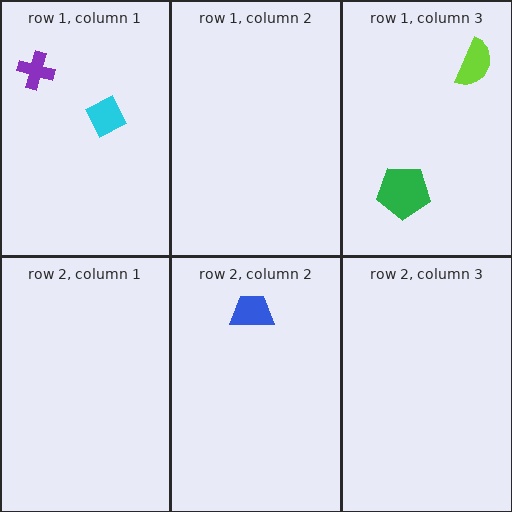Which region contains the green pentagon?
The row 1, column 3 region.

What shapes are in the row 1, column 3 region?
The green pentagon, the lime semicircle.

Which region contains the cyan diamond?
The row 1, column 1 region.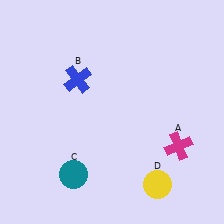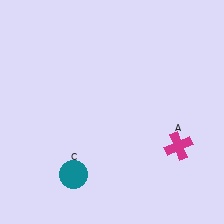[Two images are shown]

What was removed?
The yellow circle (D), the blue cross (B) were removed in Image 2.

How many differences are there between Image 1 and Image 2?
There are 2 differences between the two images.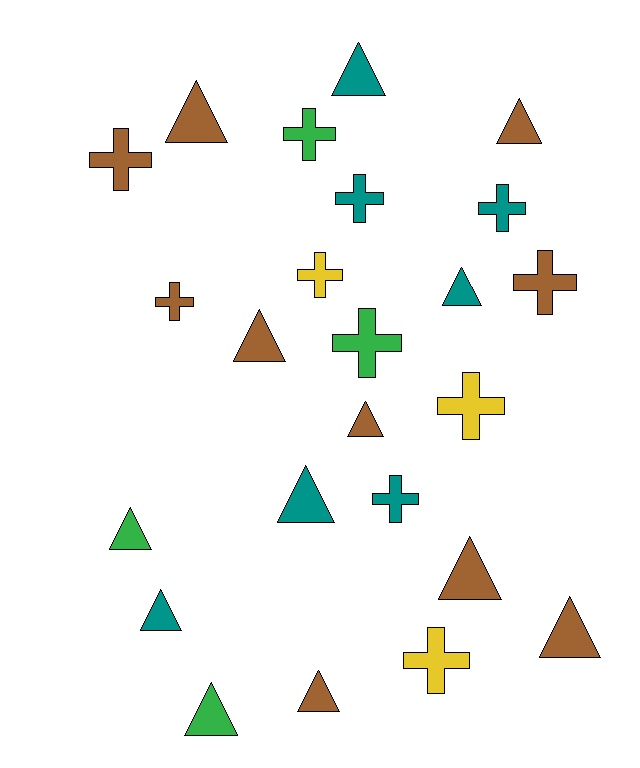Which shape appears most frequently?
Triangle, with 13 objects.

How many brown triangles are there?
There are 7 brown triangles.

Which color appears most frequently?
Brown, with 10 objects.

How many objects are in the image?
There are 24 objects.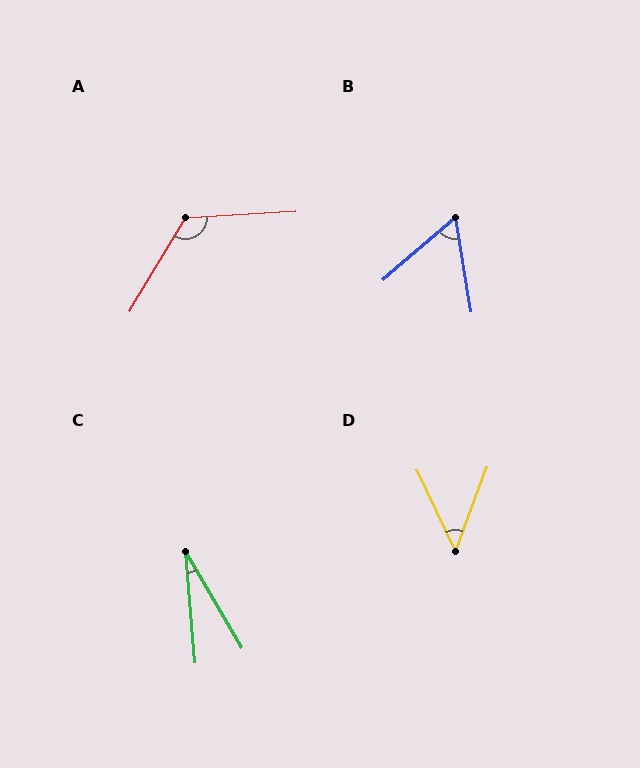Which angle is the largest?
A, at approximately 124 degrees.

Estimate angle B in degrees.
Approximately 58 degrees.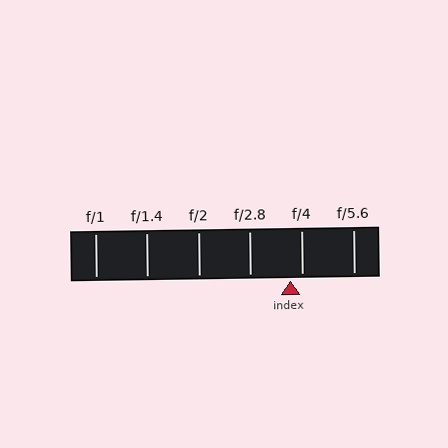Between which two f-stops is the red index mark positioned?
The index mark is between f/2.8 and f/4.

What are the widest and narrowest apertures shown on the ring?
The widest aperture shown is f/1 and the narrowest is f/5.6.